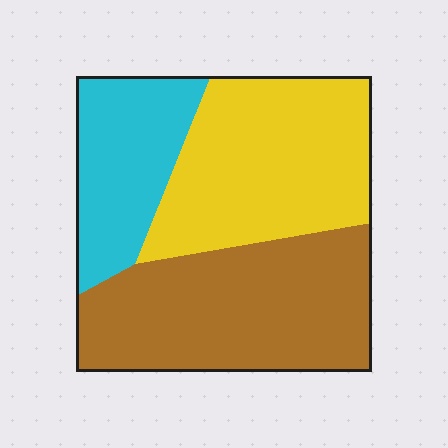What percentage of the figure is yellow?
Yellow takes up about three eighths (3/8) of the figure.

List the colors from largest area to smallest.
From largest to smallest: brown, yellow, cyan.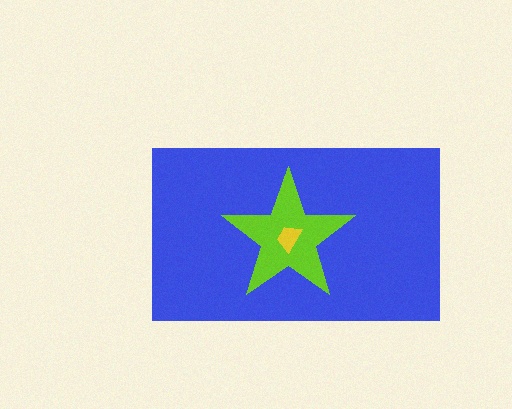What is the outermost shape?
The blue rectangle.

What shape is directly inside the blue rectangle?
The lime star.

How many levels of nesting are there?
3.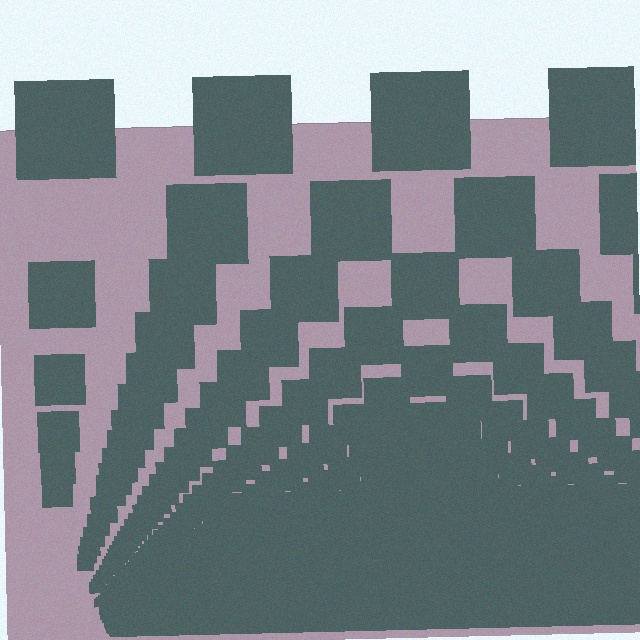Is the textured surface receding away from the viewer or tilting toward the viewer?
The surface appears to tilt toward the viewer. Texture elements get larger and sparser toward the top.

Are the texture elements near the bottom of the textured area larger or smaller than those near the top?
Smaller. The gradient is inverted — elements near the bottom are smaller and denser.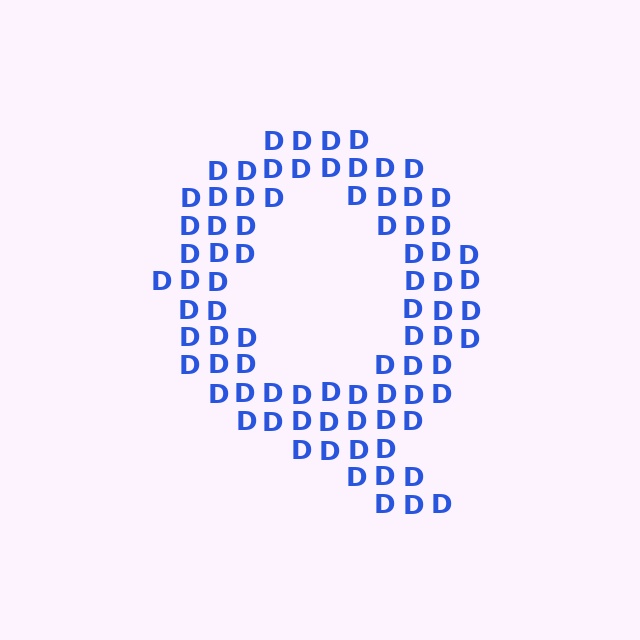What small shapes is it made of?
It is made of small letter D's.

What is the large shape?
The large shape is the letter Q.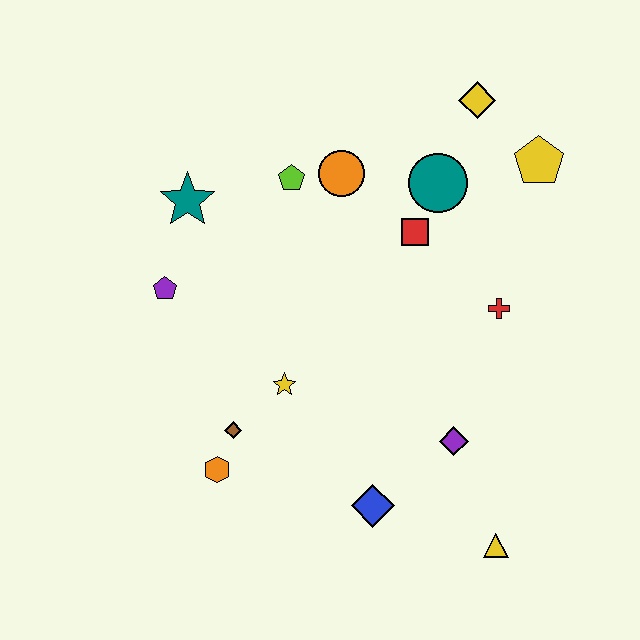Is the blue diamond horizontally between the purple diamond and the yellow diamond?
No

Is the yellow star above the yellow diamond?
No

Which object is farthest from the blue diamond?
The yellow diamond is farthest from the blue diamond.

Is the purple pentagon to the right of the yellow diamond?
No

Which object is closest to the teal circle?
The red square is closest to the teal circle.